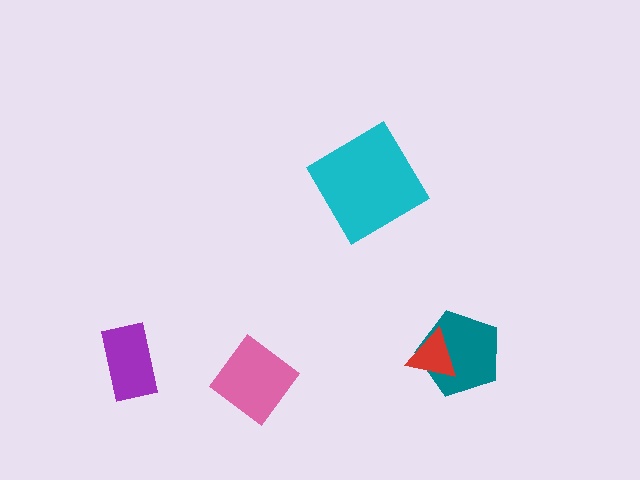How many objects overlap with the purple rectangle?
0 objects overlap with the purple rectangle.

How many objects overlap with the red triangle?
1 object overlaps with the red triangle.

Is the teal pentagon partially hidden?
Yes, it is partially covered by another shape.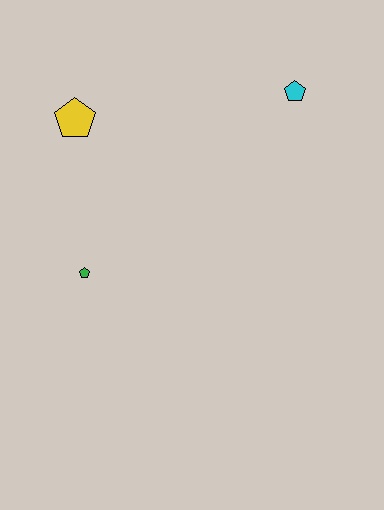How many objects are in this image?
There are 3 objects.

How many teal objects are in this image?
There are no teal objects.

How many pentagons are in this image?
There are 3 pentagons.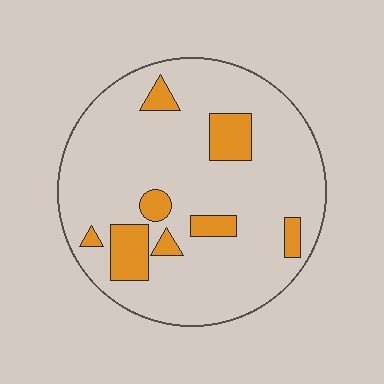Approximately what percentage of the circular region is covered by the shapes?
Approximately 15%.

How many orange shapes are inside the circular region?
8.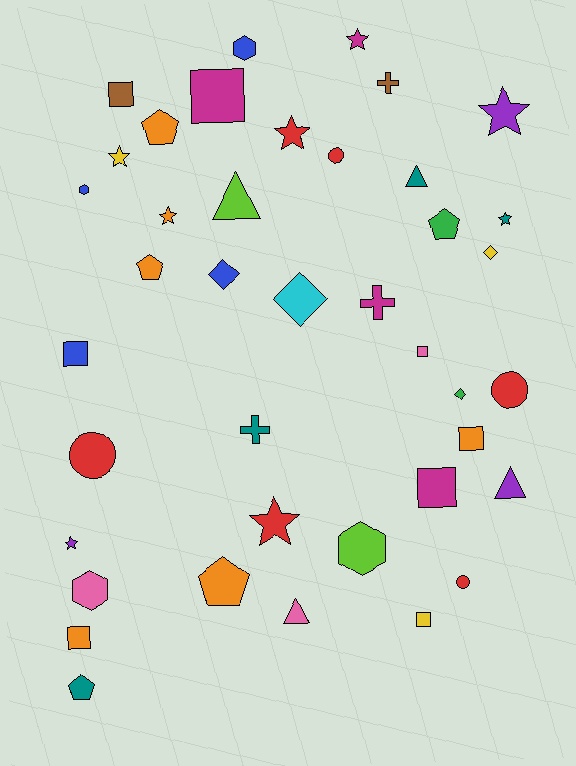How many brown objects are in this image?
There are 2 brown objects.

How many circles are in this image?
There are 4 circles.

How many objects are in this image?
There are 40 objects.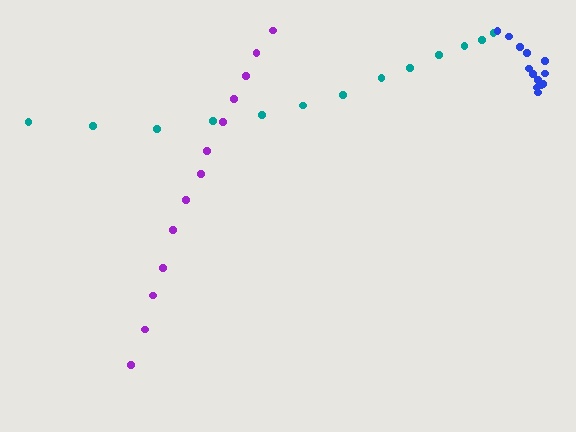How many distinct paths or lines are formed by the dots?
There are 3 distinct paths.